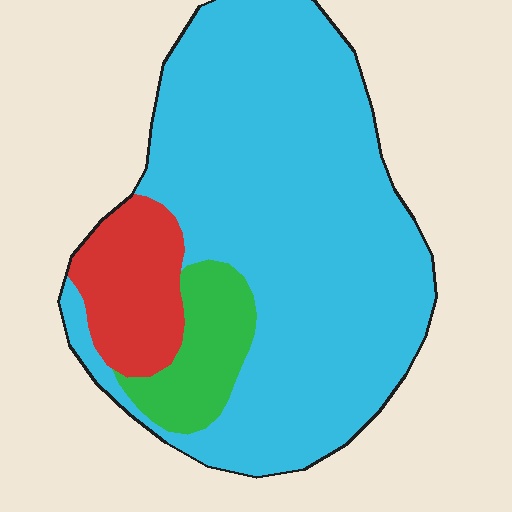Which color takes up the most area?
Cyan, at roughly 75%.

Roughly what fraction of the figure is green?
Green takes up about one tenth (1/10) of the figure.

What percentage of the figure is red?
Red takes up about one eighth (1/8) of the figure.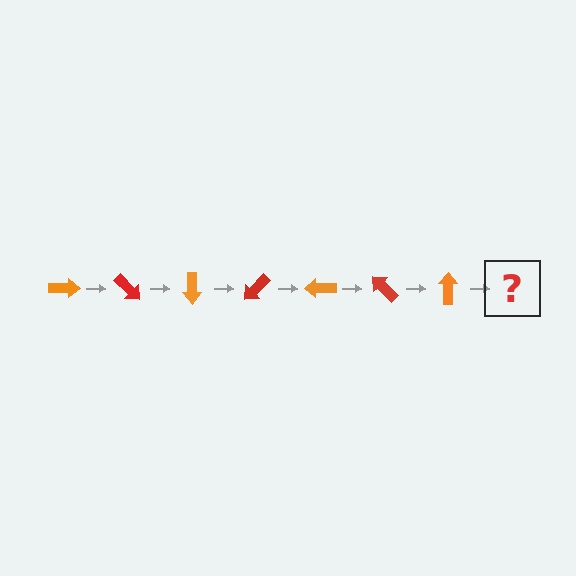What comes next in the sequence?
The next element should be a red arrow, rotated 315 degrees from the start.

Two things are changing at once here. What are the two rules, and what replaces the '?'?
The two rules are that it rotates 45 degrees each step and the color cycles through orange and red. The '?' should be a red arrow, rotated 315 degrees from the start.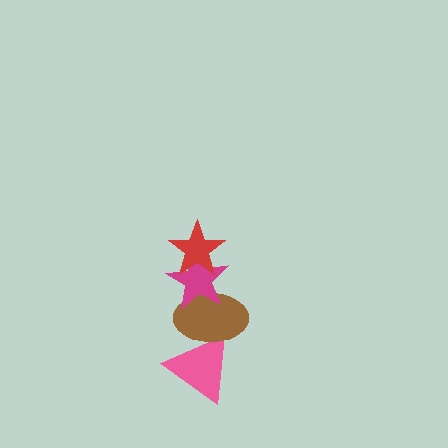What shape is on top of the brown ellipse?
The magenta star is on top of the brown ellipse.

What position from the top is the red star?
The red star is 1st from the top.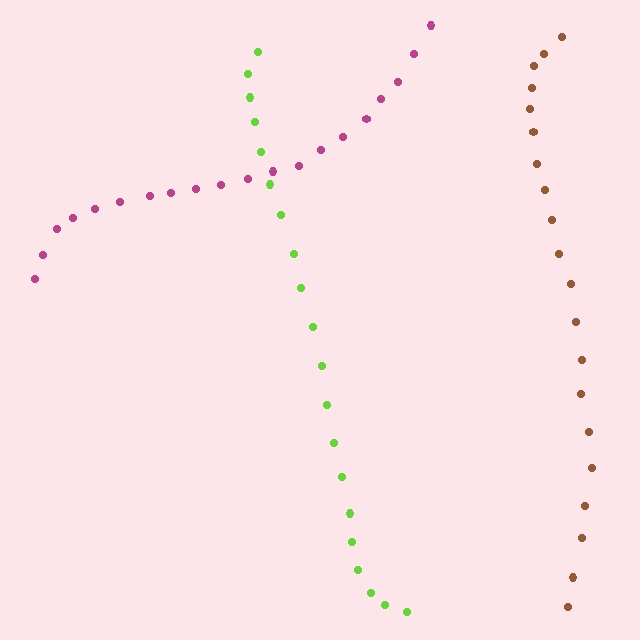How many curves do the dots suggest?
There are 3 distinct paths.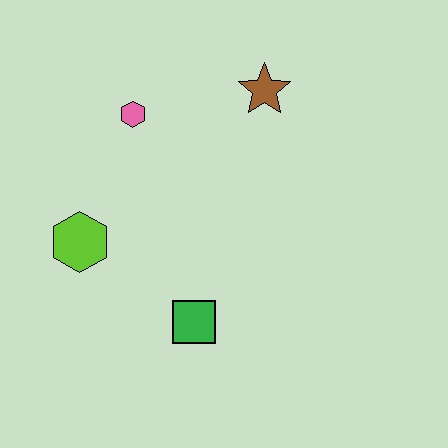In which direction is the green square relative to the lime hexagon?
The green square is to the right of the lime hexagon.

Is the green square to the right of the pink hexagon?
Yes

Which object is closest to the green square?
The lime hexagon is closest to the green square.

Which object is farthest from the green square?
The brown star is farthest from the green square.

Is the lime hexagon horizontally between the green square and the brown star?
No